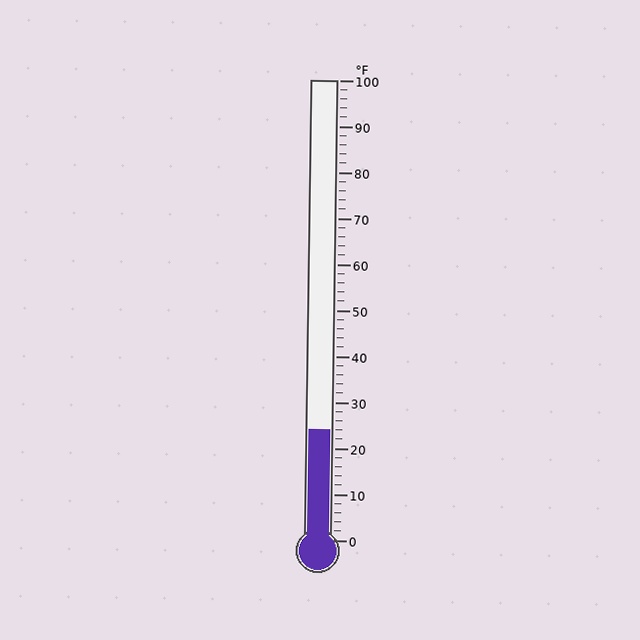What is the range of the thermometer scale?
The thermometer scale ranges from 0°F to 100°F.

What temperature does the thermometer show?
The thermometer shows approximately 24°F.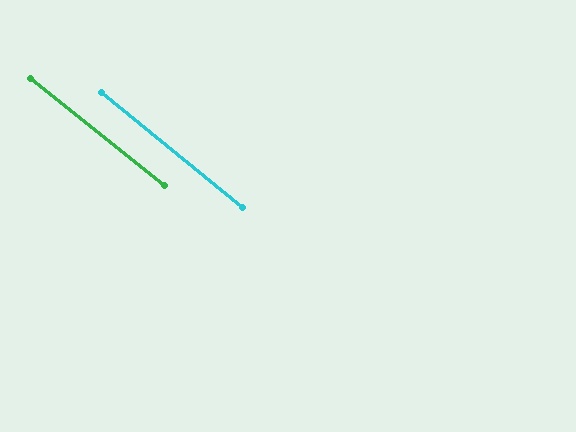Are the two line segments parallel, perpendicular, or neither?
Parallel — their directions differ by only 0.6°.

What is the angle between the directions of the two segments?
Approximately 1 degree.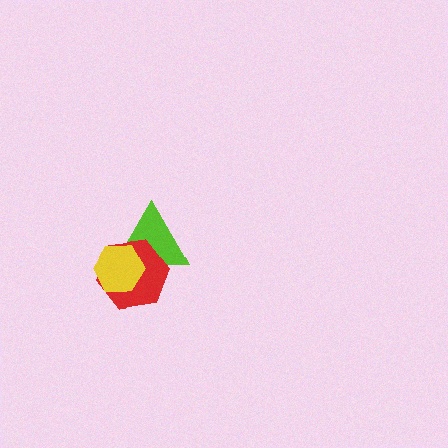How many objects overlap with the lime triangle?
2 objects overlap with the lime triangle.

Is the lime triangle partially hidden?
Yes, it is partially covered by another shape.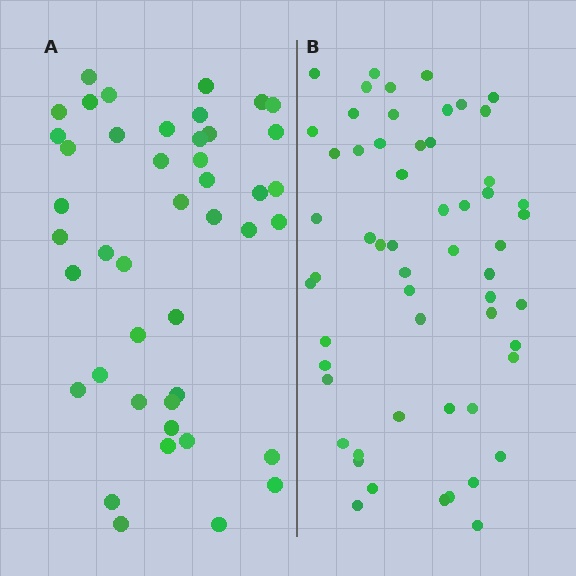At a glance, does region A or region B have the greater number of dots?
Region B (the right region) has more dots.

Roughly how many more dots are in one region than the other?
Region B has approximately 15 more dots than region A.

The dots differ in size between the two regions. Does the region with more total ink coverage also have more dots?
No. Region A has more total ink coverage because its dots are larger, but region B actually contains more individual dots. Total area can be misleading — the number of items is what matters here.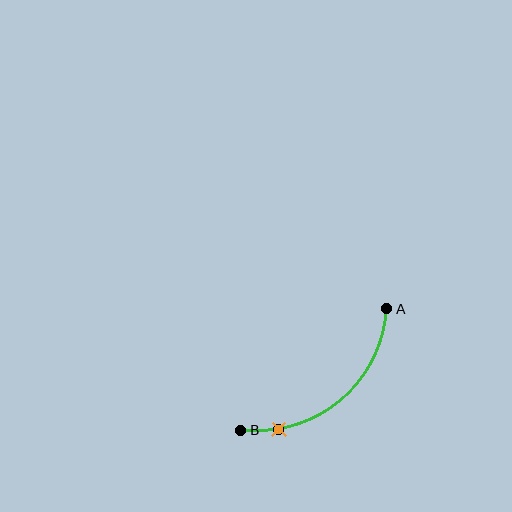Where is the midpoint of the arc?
The arc midpoint is the point on the curve farthest from the straight line joining A and B. It sits below and to the right of that line.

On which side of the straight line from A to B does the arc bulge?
The arc bulges below and to the right of the straight line connecting A and B.